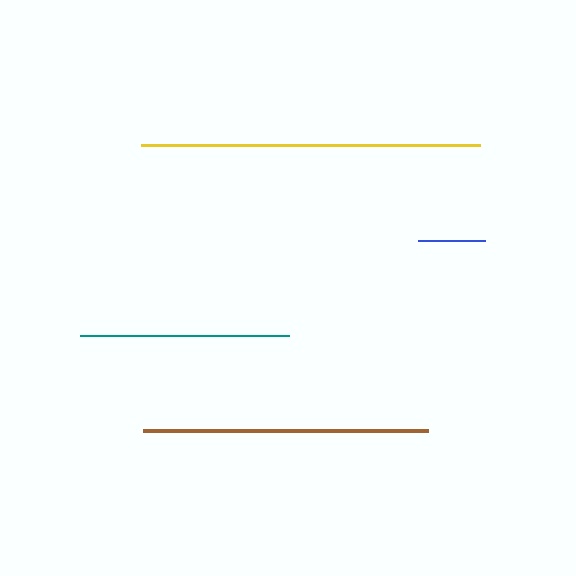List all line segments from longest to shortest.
From longest to shortest: yellow, brown, teal, blue.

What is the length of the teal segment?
The teal segment is approximately 209 pixels long.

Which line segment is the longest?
The yellow line is the longest at approximately 339 pixels.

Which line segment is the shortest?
The blue line is the shortest at approximately 66 pixels.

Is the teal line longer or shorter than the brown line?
The brown line is longer than the teal line.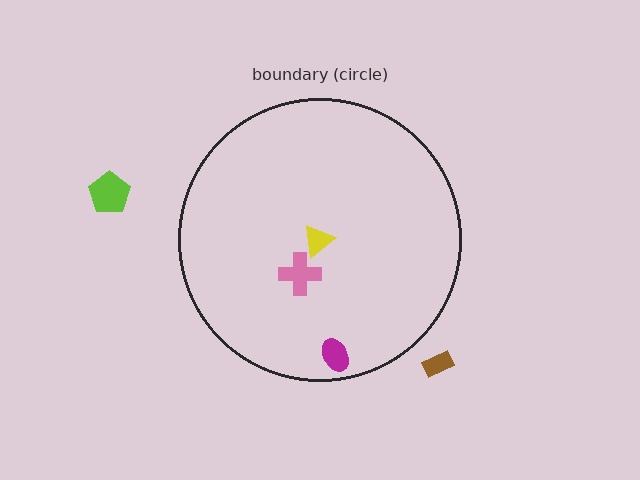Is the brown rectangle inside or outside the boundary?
Outside.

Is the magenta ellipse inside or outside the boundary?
Inside.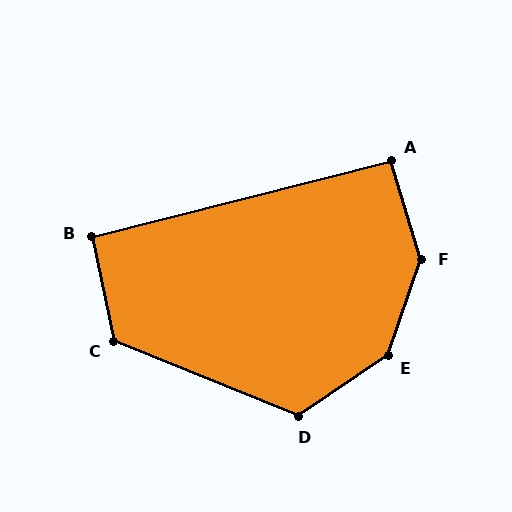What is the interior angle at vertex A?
Approximately 93 degrees (approximately right).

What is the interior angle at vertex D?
Approximately 124 degrees (obtuse).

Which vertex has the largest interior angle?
F, at approximately 144 degrees.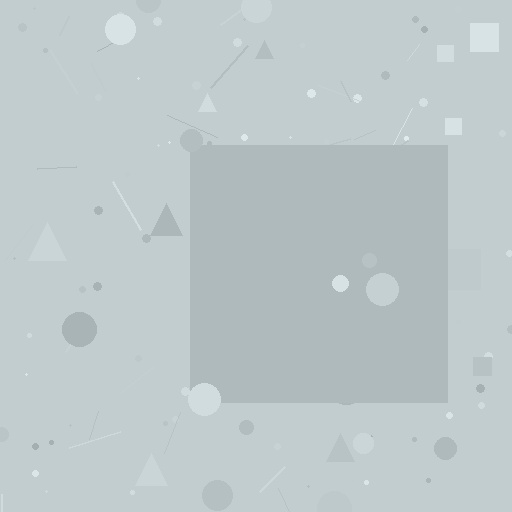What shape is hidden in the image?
A square is hidden in the image.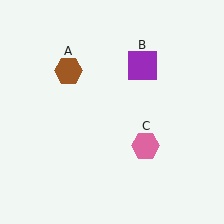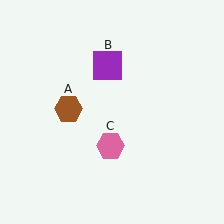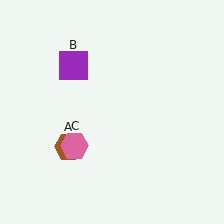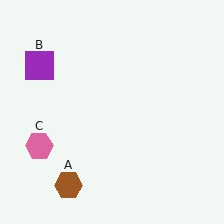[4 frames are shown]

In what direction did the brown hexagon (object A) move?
The brown hexagon (object A) moved down.